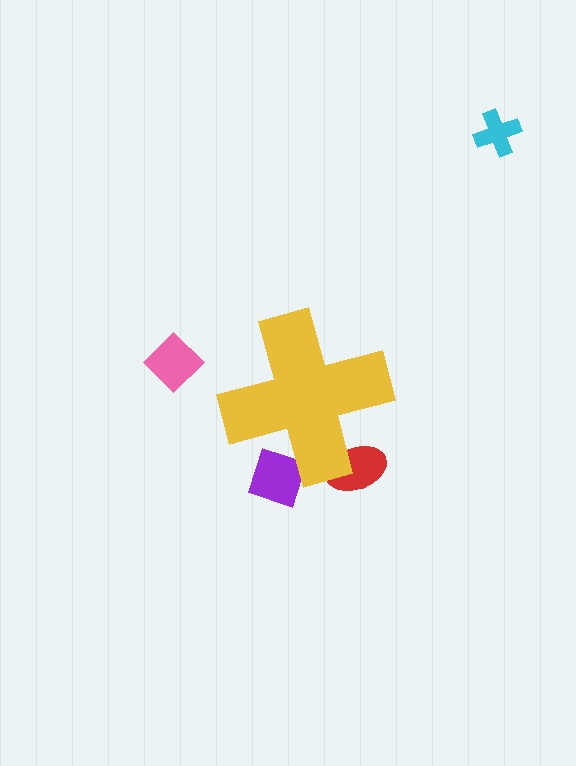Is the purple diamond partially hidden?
Yes, the purple diamond is partially hidden behind the yellow cross.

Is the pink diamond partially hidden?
No, the pink diamond is fully visible.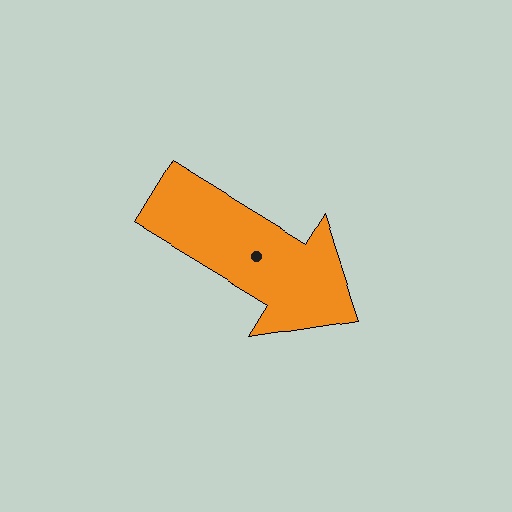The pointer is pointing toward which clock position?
Roughly 4 o'clock.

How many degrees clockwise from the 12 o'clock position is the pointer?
Approximately 121 degrees.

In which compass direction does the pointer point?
Southeast.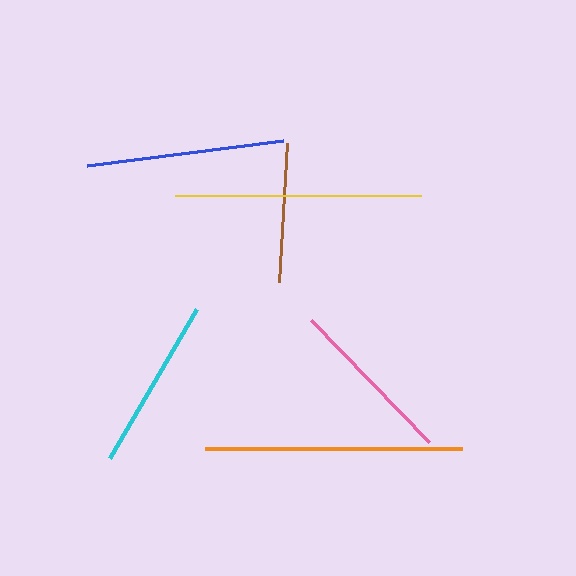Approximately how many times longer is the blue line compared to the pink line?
The blue line is approximately 1.2 times the length of the pink line.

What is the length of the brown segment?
The brown segment is approximately 140 pixels long.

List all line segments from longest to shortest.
From longest to shortest: orange, yellow, blue, cyan, pink, brown.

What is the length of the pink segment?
The pink segment is approximately 169 pixels long.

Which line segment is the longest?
The orange line is the longest at approximately 257 pixels.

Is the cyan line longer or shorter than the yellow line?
The yellow line is longer than the cyan line.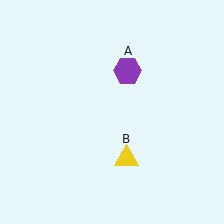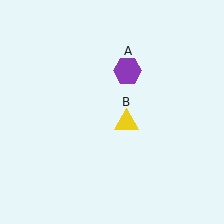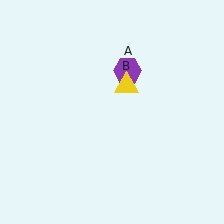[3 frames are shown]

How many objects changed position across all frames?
1 object changed position: yellow triangle (object B).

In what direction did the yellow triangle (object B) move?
The yellow triangle (object B) moved up.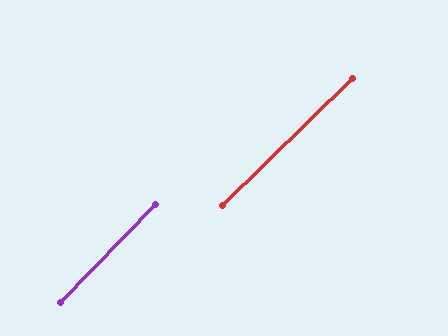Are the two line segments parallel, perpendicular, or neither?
Parallel — their directions differ by only 1.8°.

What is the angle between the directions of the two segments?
Approximately 2 degrees.